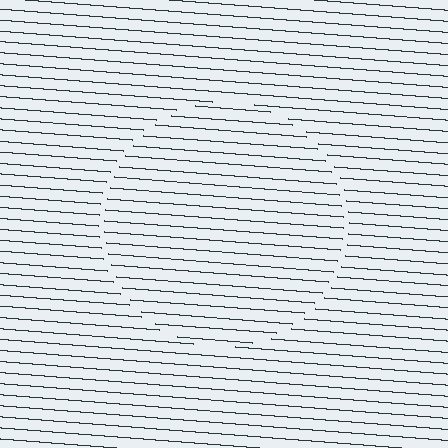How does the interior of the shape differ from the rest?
The interior of the shape contains the same grating, shifted by half a period — the contour is defined by the phase discontinuity where line-ends from the inner and outer gratings abut.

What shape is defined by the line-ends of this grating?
An illusory circle. The interior of the shape contains the same grating, shifted by half a period — the contour is defined by the phase discontinuity where line-ends from the inner and outer gratings abut.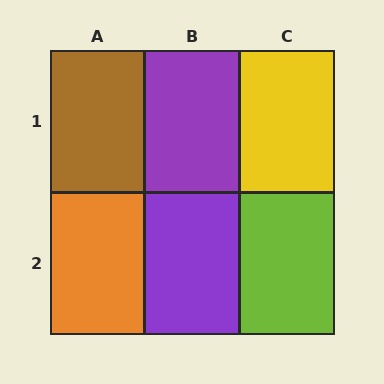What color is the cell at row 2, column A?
Orange.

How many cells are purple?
2 cells are purple.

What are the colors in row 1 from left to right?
Brown, purple, yellow.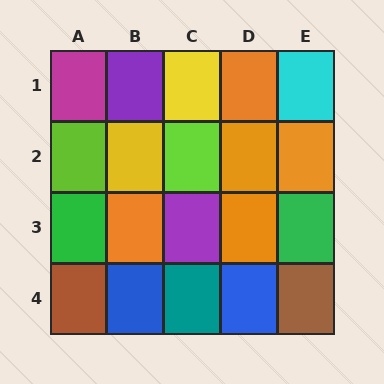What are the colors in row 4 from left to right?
Brown, blue, teal, blue, brown.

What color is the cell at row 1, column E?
Cyan.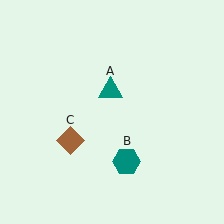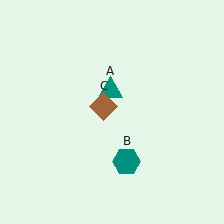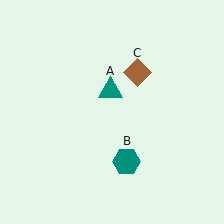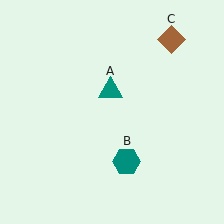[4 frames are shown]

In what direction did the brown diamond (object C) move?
The brown diamond (object C) moved up and to the right.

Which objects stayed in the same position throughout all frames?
Teal triangle (object A) and teal hexagon (object B) remained stationary.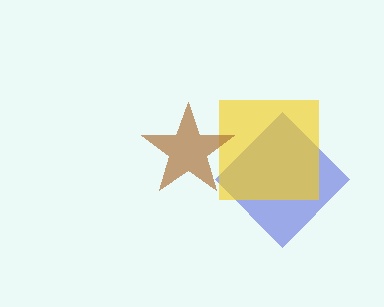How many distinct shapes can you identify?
There are 3 distinct shapes: a blue diamond, a yellow square, a brown star.